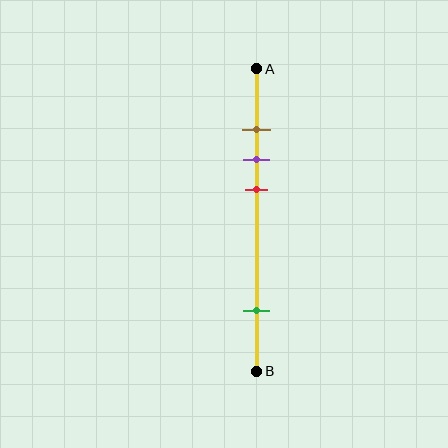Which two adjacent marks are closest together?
The brown and purple marks are the closest adjacent pair.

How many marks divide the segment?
There are 4 marks dividing the segment.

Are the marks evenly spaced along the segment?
No, the marks are not evenly spaced.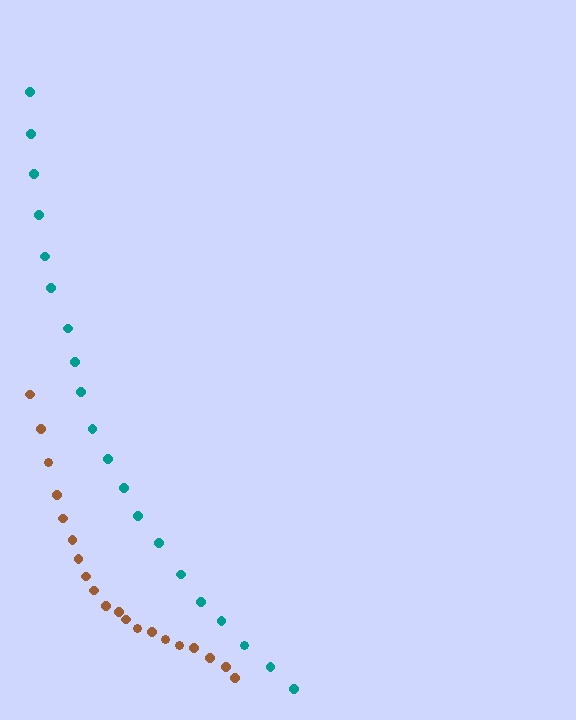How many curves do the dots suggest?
There are 2 distinct paths.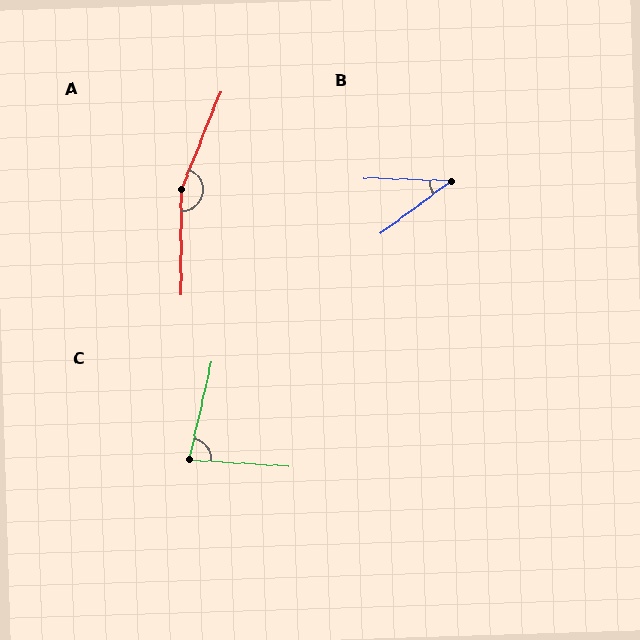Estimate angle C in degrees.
Approximately 81 degrees.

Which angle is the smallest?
B, at approximately 39 degrees.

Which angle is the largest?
A, at approximately 158 degrees.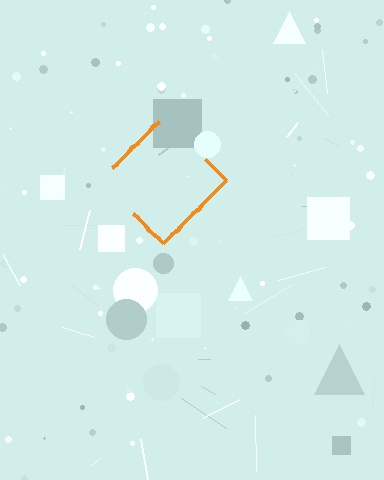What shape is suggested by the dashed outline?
The dashed outline suggests a diamond.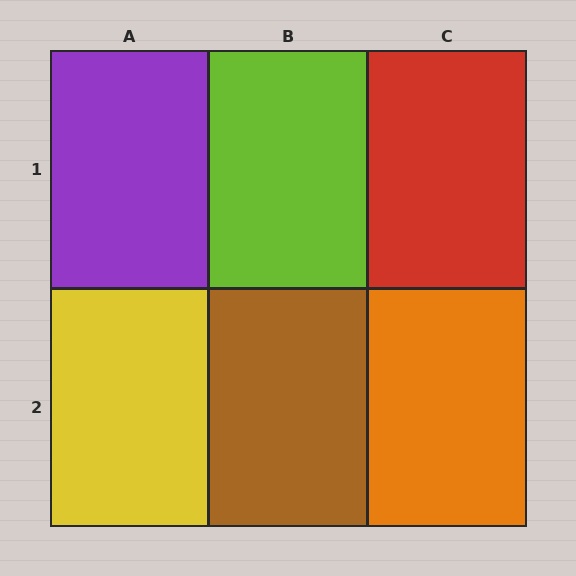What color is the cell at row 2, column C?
Orange.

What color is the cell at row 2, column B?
Brown.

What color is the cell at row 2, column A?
Yellow.